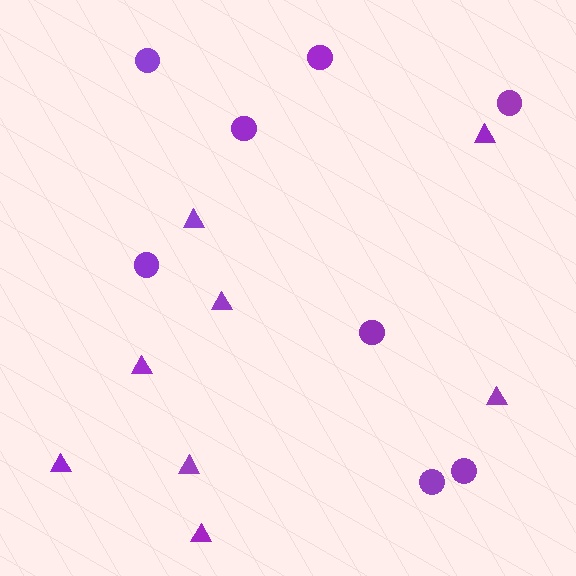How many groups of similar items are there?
There are 2 groups: one group of circles (8) and one group of triangles (8).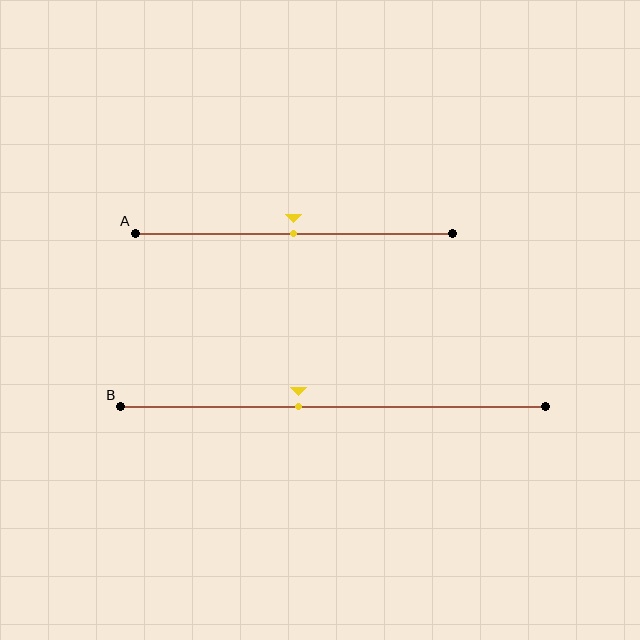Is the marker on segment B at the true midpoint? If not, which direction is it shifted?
No, the marker on segment B is shifted to the left by about 8% of the segment length.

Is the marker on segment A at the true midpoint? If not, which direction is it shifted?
Yes, the marker on segment A is at the true midpoint.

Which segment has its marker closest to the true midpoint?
Segment A has its marker closest to the true midpoint.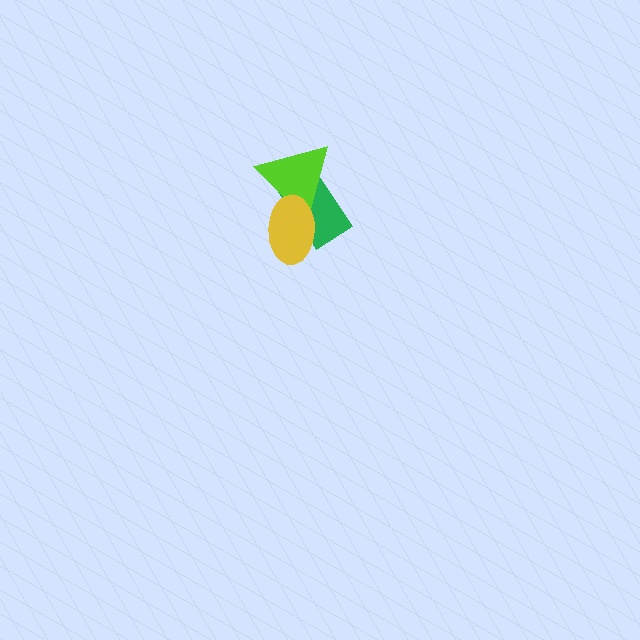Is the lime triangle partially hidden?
Yes, it is partially covered by another shape.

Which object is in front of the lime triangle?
The yellow ellipse is in front of the lime triangle.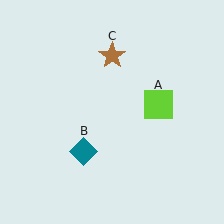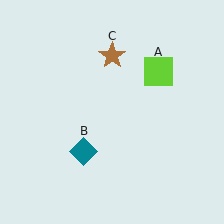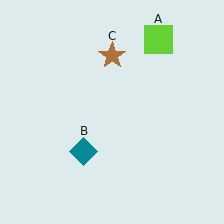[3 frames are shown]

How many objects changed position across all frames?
1 object changed position: lime square (object A).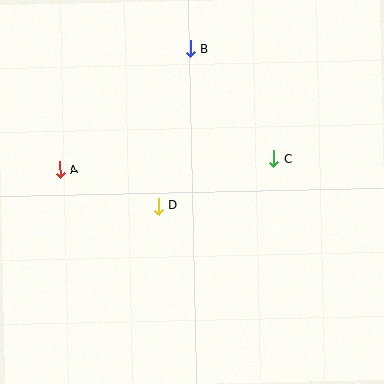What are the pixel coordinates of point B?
Point B is at (190, 49).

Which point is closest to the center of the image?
Point D at (158, 206) is closest to the center.